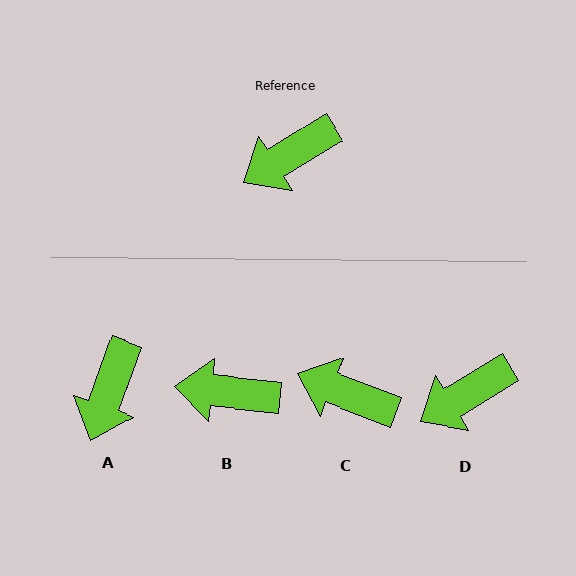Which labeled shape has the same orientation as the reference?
D.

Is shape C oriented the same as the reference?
No, it is off by about 53 degrees.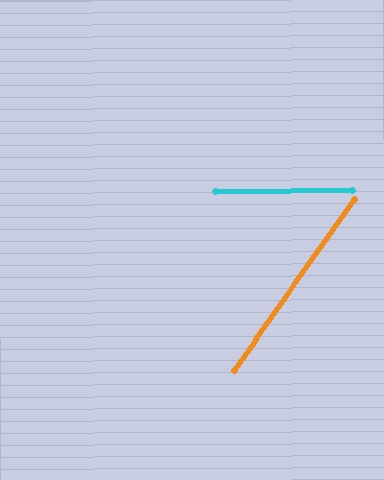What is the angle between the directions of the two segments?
Approximately 55 degrees.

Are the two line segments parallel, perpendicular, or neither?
Neither parallel nor perpendicular — they differ by about 55°.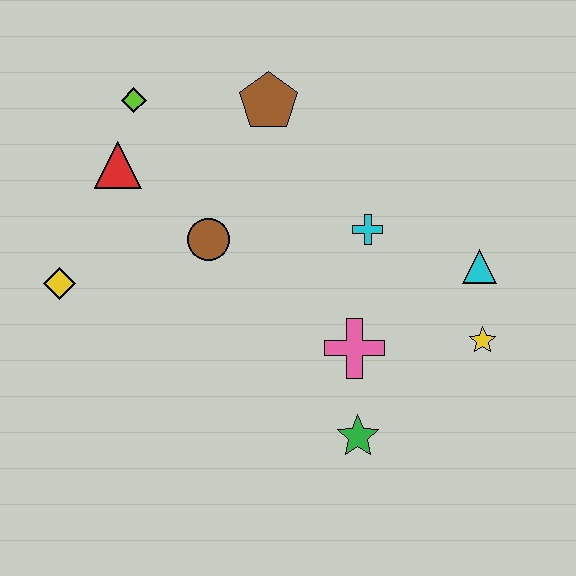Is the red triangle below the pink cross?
No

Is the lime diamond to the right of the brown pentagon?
No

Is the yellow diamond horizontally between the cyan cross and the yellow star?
No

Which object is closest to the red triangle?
The lime diamond is closest to the red triangle.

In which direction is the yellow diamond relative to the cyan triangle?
The yellow diamond is to the left of the cyan triangle.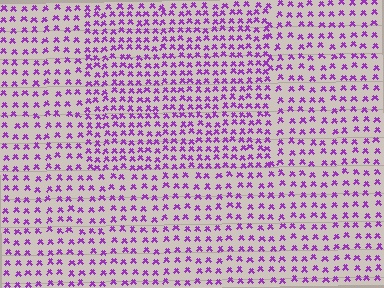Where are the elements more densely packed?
The elements are more densely packed inside the rectangle boundary.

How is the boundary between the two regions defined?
The boundary is defined by a change in element density (approximately 1.6x ratio). All elements are the same color, size, and shape.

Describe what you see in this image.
The image contains small purple elements arranged at two different densities. A rectangle-shaped region is visible where the elements are more densely packed than the surrounding area.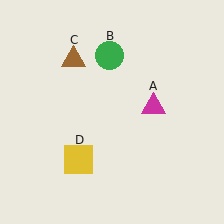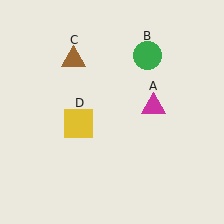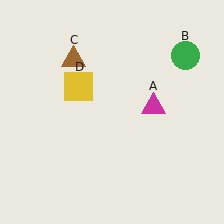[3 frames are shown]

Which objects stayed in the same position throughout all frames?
Magenta triangle (object A) and brown triangle (object C) remained stationary.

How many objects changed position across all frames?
2 objects changed position: green circle (object B), yellow square (object D).